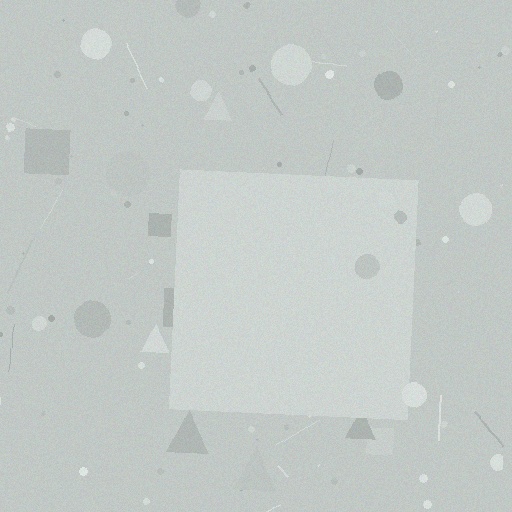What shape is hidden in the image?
A square is hidden in the image.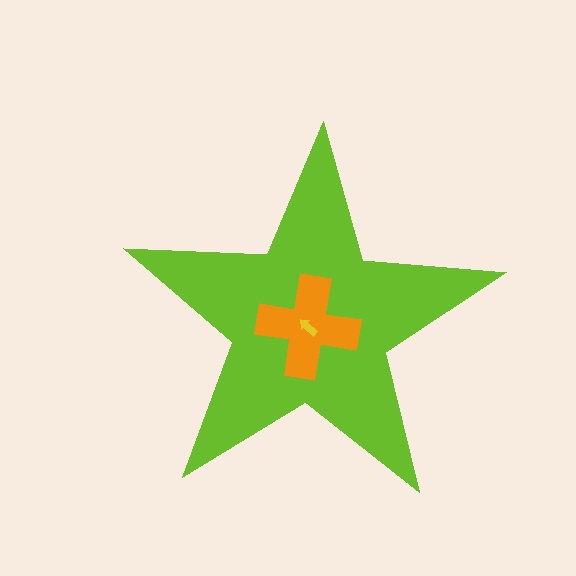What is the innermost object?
The yellow arrow.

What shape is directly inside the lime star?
The orange cross.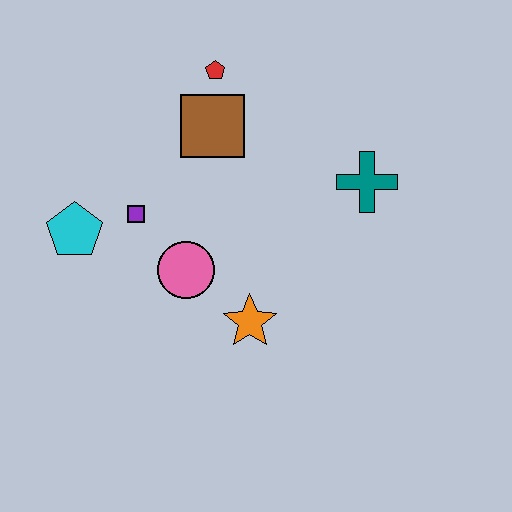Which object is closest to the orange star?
The pink circle is closest to the orange star.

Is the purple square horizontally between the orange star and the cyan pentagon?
Yes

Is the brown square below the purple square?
No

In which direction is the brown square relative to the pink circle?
The brown square is above the pink circle.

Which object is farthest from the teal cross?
The cyan pentagon is farthest from the teal cross.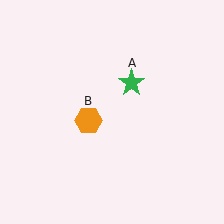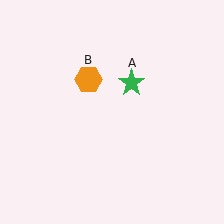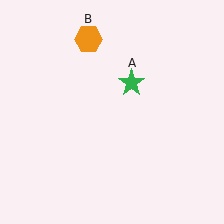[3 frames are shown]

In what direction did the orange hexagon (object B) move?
The orange hexagon (object B) moved up.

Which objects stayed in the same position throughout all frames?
Green star (object A) remained stationary.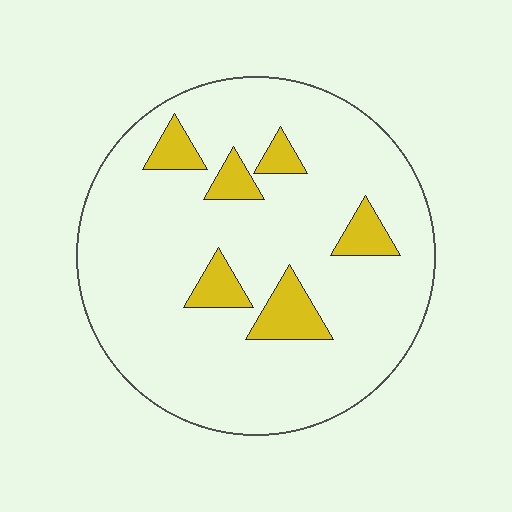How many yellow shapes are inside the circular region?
6.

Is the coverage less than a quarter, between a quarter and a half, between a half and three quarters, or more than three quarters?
Less than a quarter.